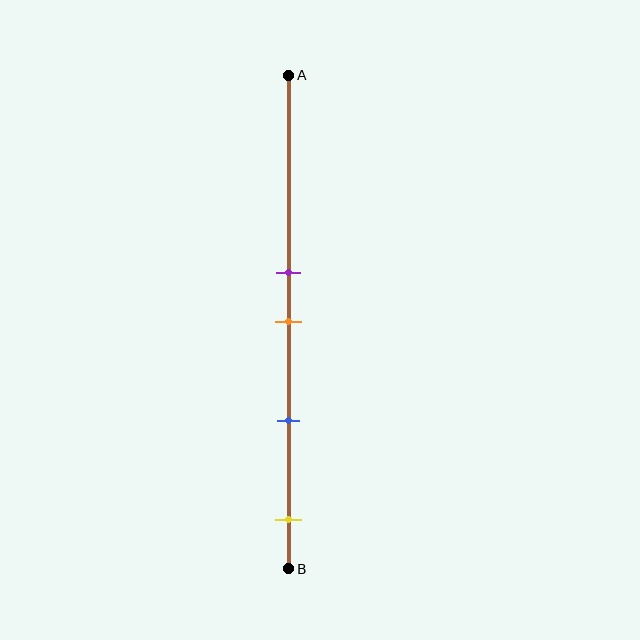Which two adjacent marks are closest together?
The purple and orange marks are the closest adjacent pair.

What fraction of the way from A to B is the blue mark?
The blue mark is approximately 70% (0.7) of the way from A to B.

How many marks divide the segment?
There are 4 marks dividing the segment.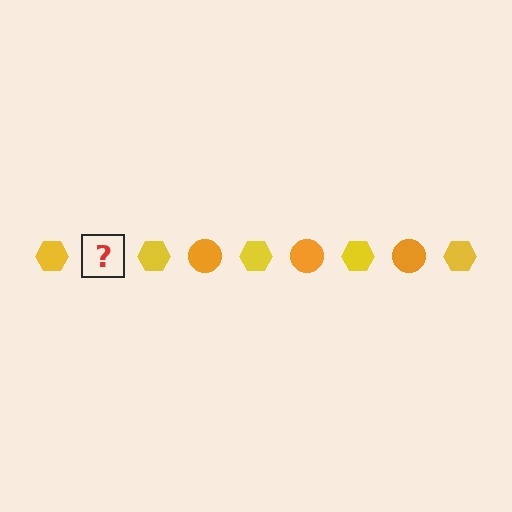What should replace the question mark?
The question mark should be replaced with an orange circle.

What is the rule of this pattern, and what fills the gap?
The rule is that the pattern alternates between yellow hexagon and orange circle. The gap should be filled with an orange circle.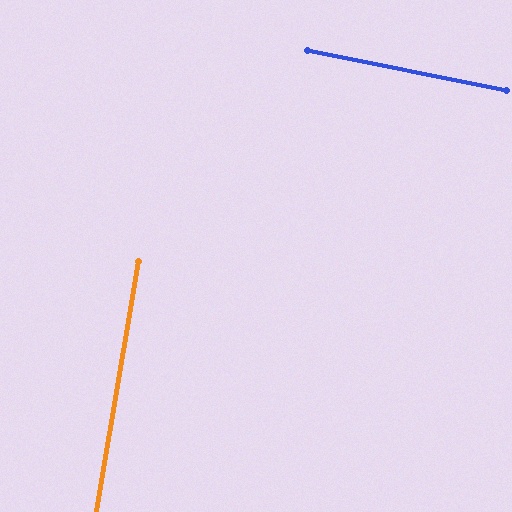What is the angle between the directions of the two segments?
Approximately 88 degrees.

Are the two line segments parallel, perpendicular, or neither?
Perpendicular — they meet at approximately 88°.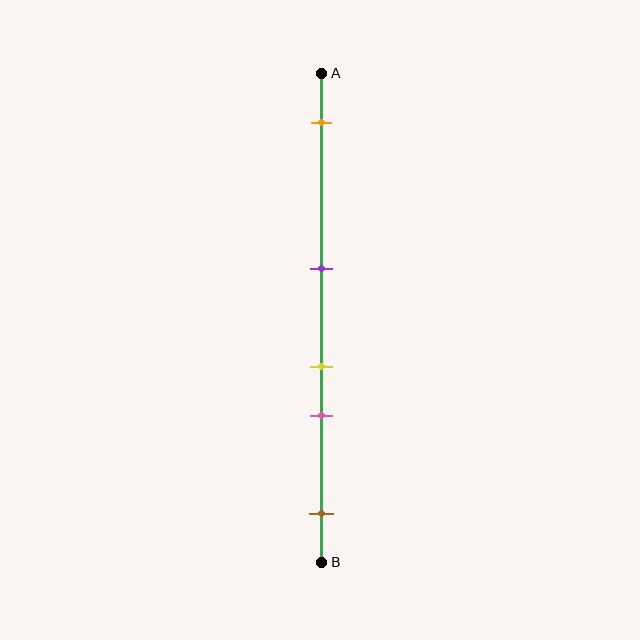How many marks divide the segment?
There are 5 marks dividing the segment.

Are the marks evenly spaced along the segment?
No, the marks are not evenly spaced.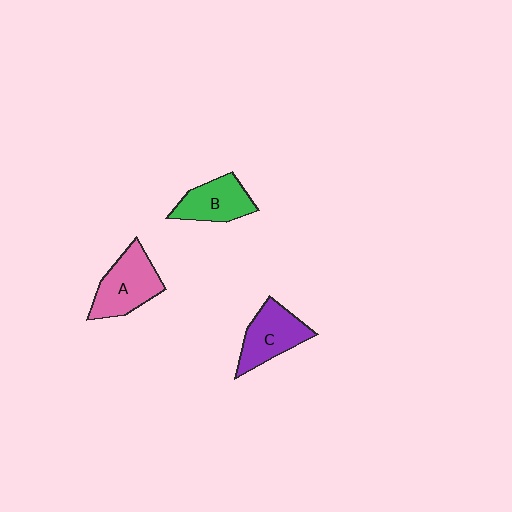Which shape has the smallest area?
Shape B (green).